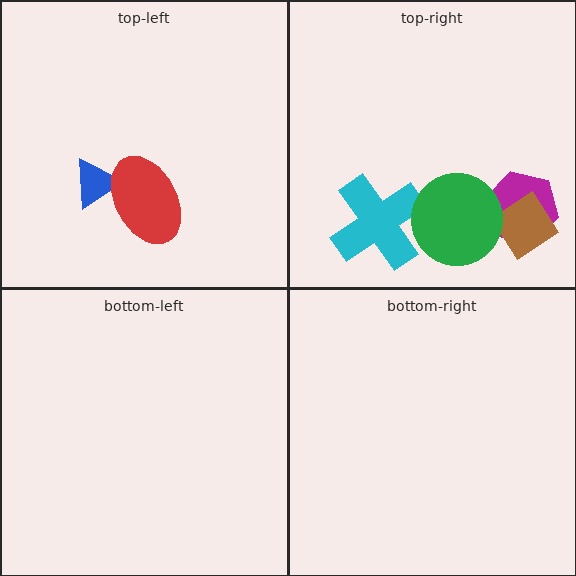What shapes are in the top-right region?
The magenta hexagon, the brown diamond, the cyan cross, the green circle.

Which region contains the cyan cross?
The top-right region.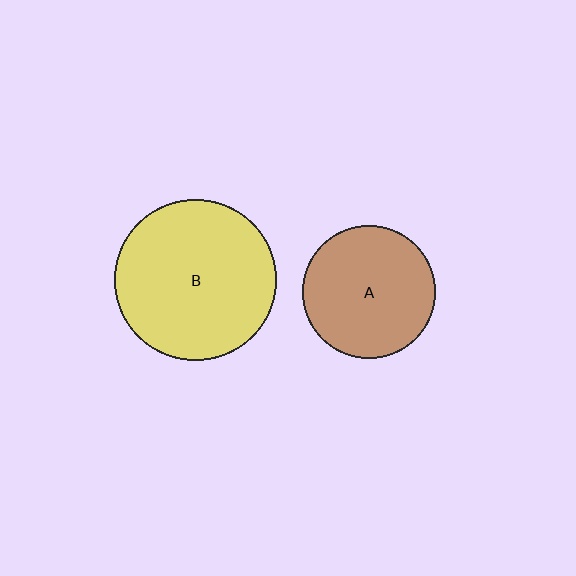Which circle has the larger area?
Circle B (yellow).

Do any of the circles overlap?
No, none of the circles overlap.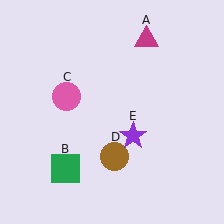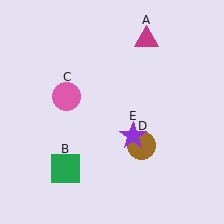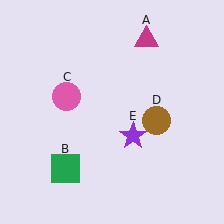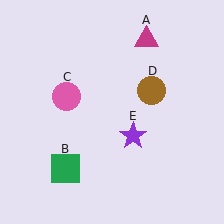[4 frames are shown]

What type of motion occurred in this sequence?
The brown circle (object D) rotated counterclockwise around the center of the scene.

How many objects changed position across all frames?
1 object changed position: brown circle (object D).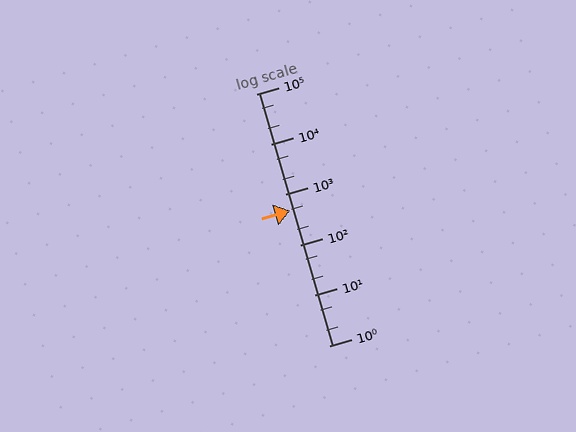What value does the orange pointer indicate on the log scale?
The pointer indicates approximately 490.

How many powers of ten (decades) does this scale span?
The scale spans 5 decades, from 1 to 100000.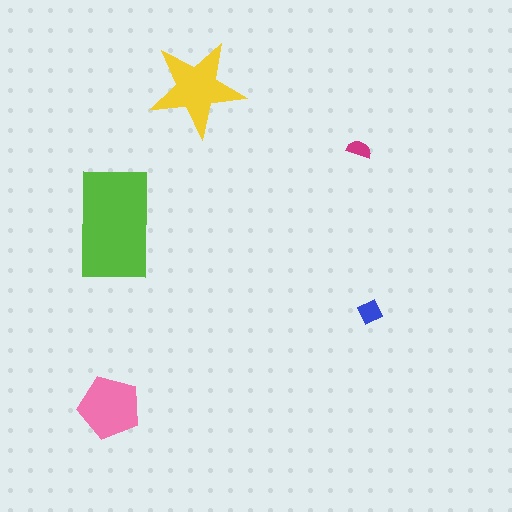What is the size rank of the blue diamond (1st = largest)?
4th.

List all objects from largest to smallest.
The lime rectangle, the yellow star, the pink pentagon, the blue diamond, the magenta semicircle.